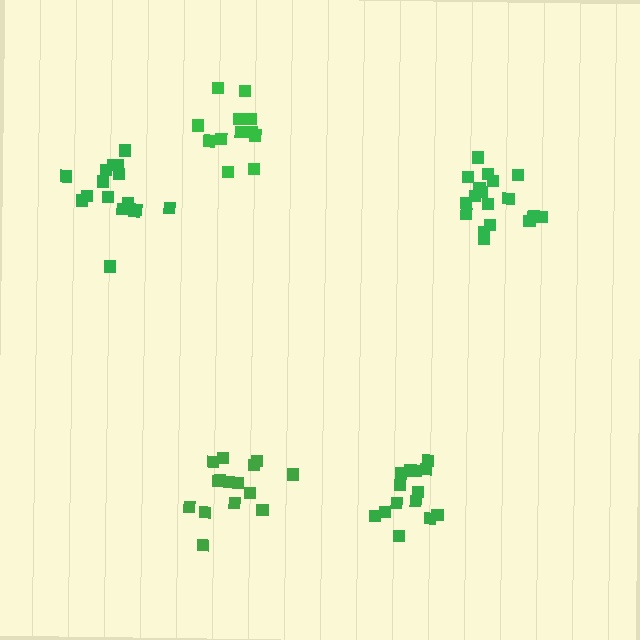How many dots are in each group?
Group 1: 16 dots, Group 2: 12 dots, Group 3: 15 dots, Group 4: 18 dots, Group 5: 14 dots (75 total).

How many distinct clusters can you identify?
There are 5 distinct clusters.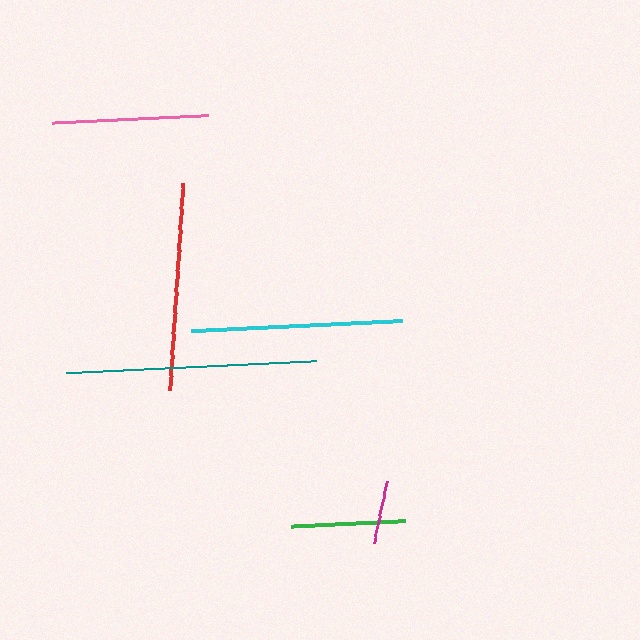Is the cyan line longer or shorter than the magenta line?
The cyan line is longer than the magenta line.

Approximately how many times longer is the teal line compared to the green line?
The teal line is approximately 2.2 times the length of the green line.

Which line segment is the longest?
The teal line is the longest at approximately 250 pixels.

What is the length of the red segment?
The red segment is approximately 207 pixels long.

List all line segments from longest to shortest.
From longest to shortest: teal, cyan, red, pink, green, magenta.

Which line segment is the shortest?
The magenta line is the shortest at approximately 63 pixels.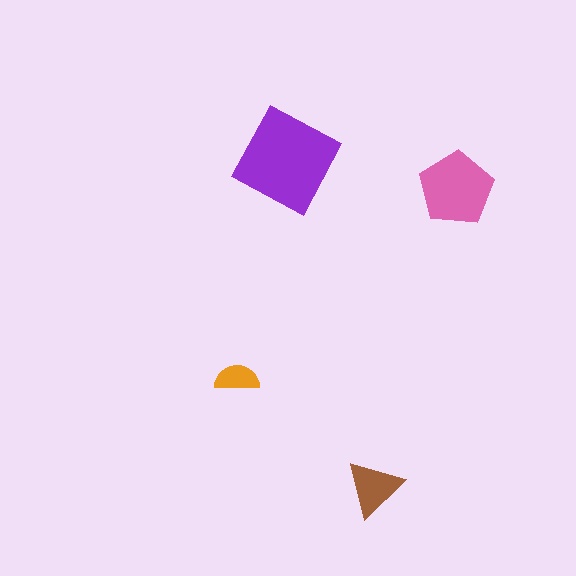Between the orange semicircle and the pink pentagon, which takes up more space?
The pink pentagon.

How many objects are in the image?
There are 4 objects in the image.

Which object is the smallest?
The orange semicircle.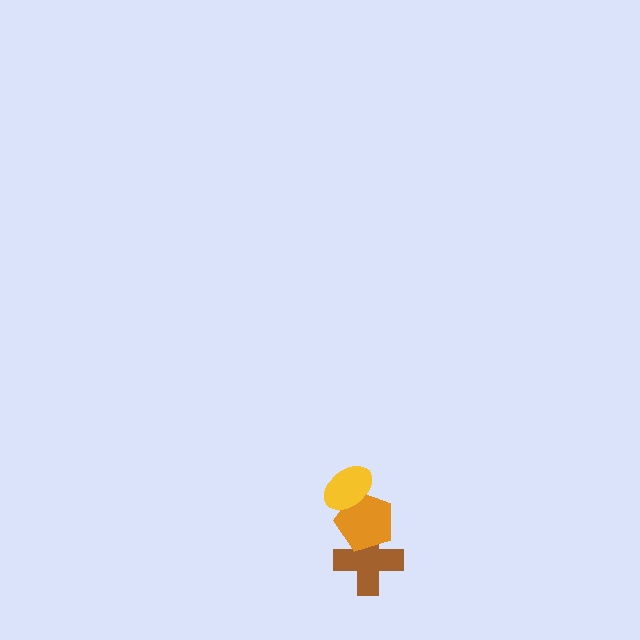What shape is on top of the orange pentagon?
The yellow ellipse is on top of the orange pentagon.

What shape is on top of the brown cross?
The orange pentagon is on top of the brown cross.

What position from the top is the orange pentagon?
The orange pentagon is 2nd from the top.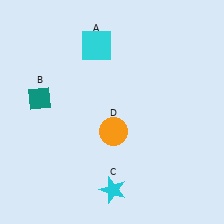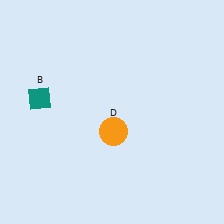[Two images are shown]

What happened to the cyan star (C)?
The cyan star (C) was removed in Image 2. It was in the bottom-right area of Image 1.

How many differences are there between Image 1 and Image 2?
There are 2 differences between the two images.